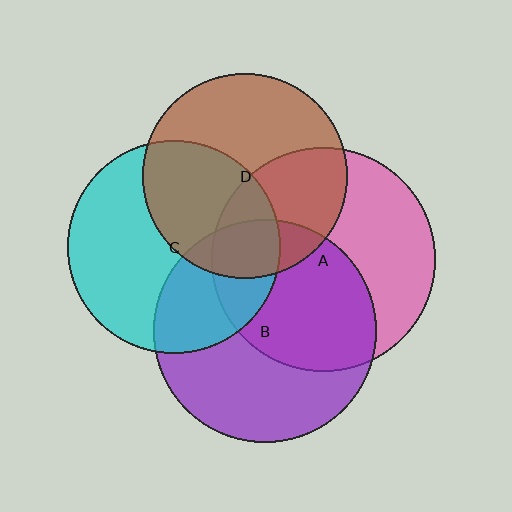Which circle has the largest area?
Circle A (pink).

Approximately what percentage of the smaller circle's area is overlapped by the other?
Approximately 35%.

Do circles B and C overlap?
Yes.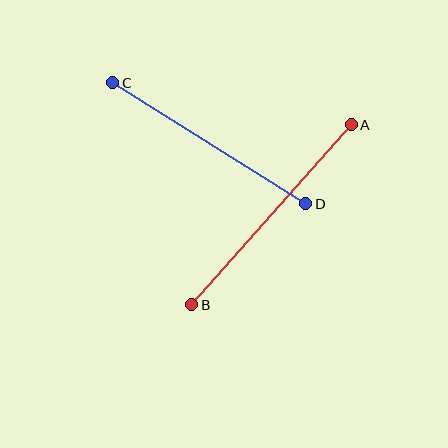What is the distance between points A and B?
The distance is approximately 240 pixels.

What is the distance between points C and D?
The distance is approximately 228 pixels.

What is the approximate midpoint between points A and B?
The midpoint is at approximately (272, 215) pixels.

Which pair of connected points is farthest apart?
Points A and B are farthest apart.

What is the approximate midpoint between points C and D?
The midpoint is at approximately (209, 143) pixels.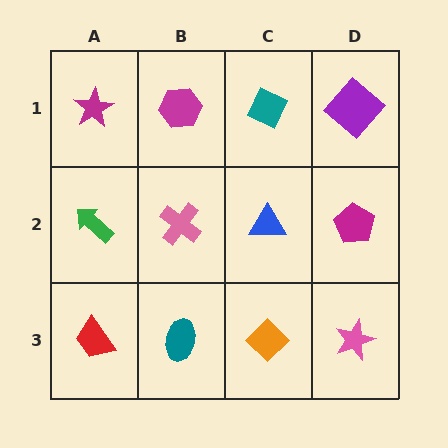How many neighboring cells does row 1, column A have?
2.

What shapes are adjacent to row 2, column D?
A purple diamond (row 1, column D), a pink star (row 3, column D), a blue triangle (row 2, column C).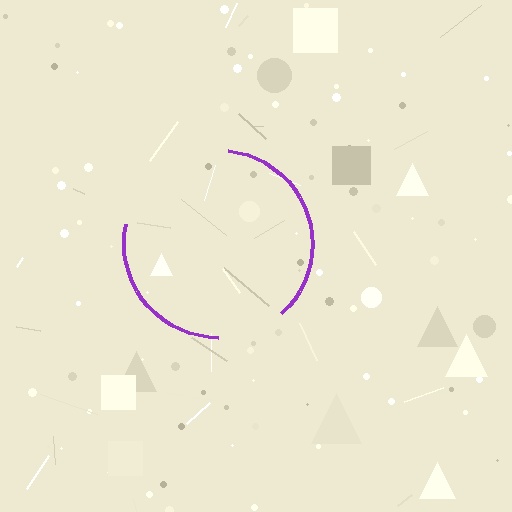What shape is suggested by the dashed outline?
The dashed outline suggests a circle.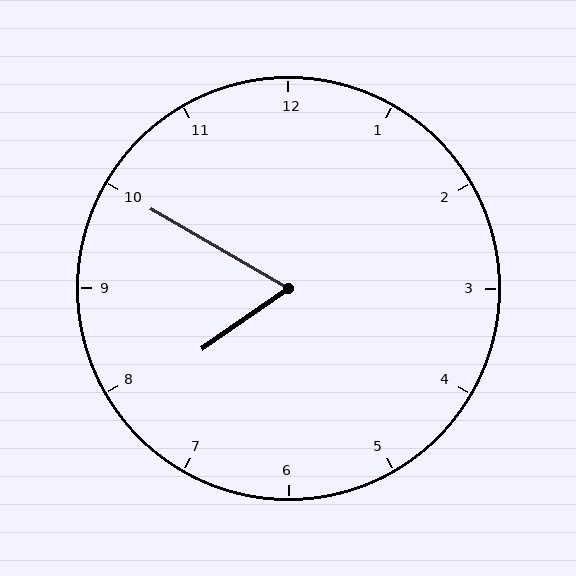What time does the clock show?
7:50.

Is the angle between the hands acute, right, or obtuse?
It is acute.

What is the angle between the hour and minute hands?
Approximately 65 degrees.